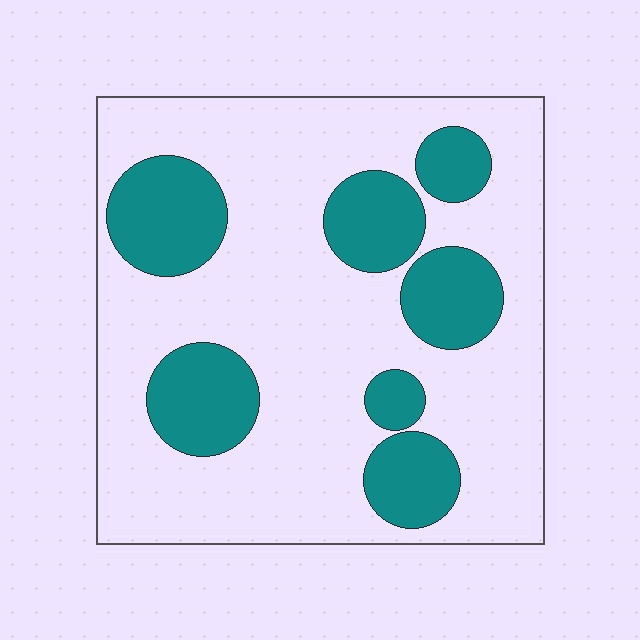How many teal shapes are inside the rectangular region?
7.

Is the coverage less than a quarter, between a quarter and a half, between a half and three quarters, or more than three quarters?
Between a quarter and a half.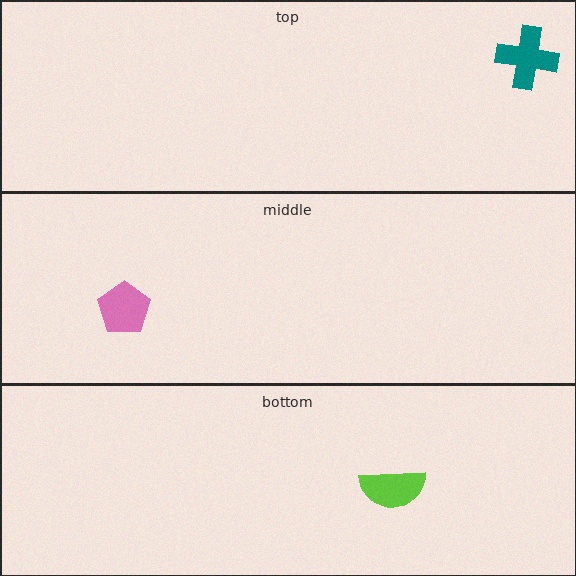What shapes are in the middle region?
The pink pentagon.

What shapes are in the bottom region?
The lime semicircle.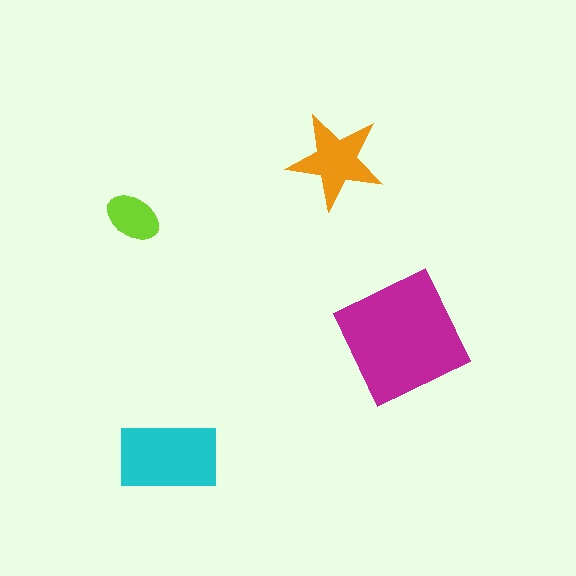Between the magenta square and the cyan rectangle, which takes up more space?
The magenta square.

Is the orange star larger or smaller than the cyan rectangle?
Smaller.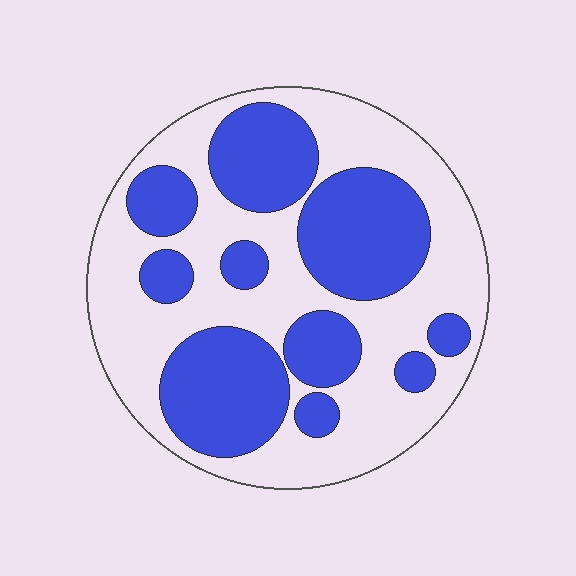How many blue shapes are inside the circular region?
10.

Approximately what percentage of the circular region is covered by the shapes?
Approximately 45%.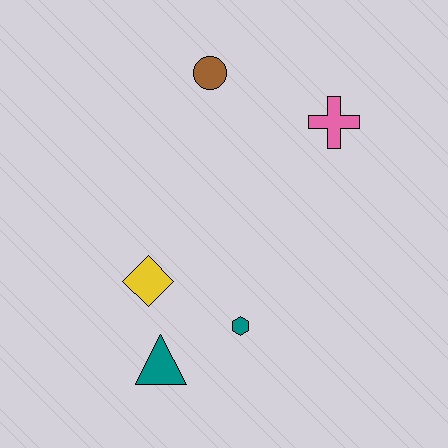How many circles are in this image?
There is 1 circle.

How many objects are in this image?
There are 5 objects.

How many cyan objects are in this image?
There are no cyan objects.